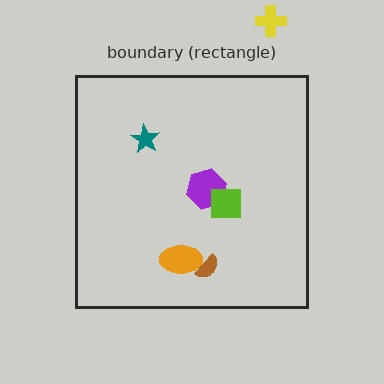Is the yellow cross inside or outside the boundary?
Outside.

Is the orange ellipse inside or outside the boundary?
Inside.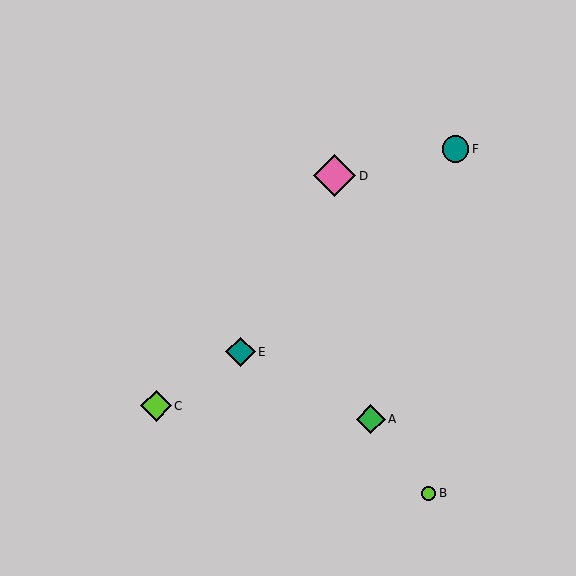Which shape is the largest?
The pink diamond (labeled D) is the largest.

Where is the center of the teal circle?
The center of the teal circle is at (455, 149).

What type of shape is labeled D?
Shape D is a pink diamond.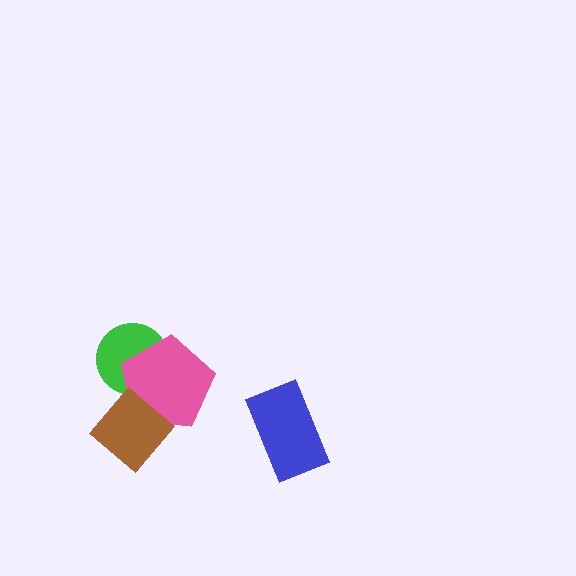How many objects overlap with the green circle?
1 object overlaps with the green circle.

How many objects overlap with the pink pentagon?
2 objects overlap with the pink pentagon.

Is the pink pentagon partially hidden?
Yes, it is partially covered by another shape.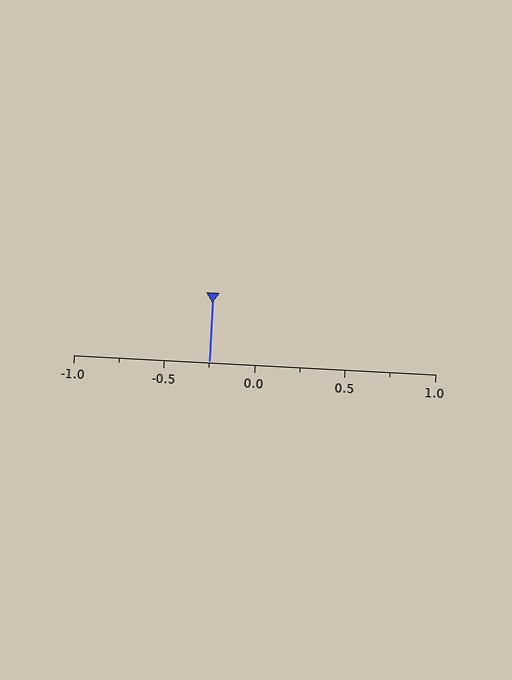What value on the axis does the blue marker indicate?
The marker indicates approximately -0.25.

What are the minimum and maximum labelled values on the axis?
The axis runs from -1.0 to 1.0.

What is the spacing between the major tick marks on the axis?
The major ticks are spaced 0.5 apart.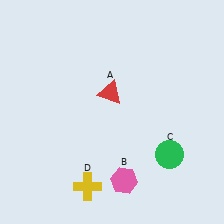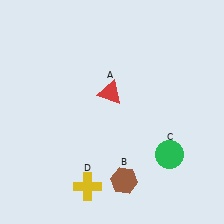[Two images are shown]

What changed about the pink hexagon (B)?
In Image 1, B is pink. In Image 2, it changed to brown.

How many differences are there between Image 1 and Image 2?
There is 1 difference between the two images.